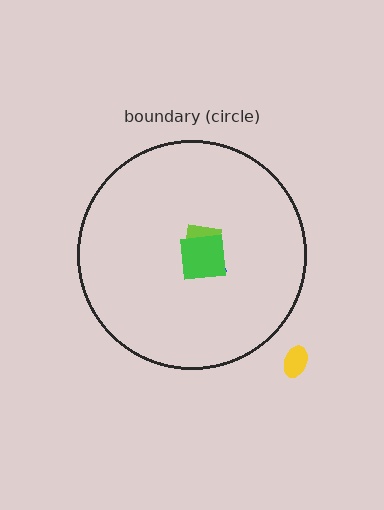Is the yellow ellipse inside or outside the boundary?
Outside.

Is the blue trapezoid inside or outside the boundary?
Inside.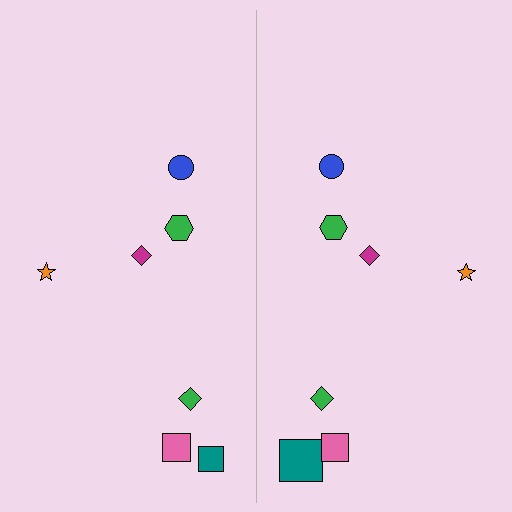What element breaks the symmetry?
The teal square on the right side has a different size than its mirror counterpart.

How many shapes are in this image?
There are 14 shapes in this image.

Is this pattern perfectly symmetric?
No, the pattern is not perfectly symmetric. The teal square on the right side has a different size than its mirror counterpart.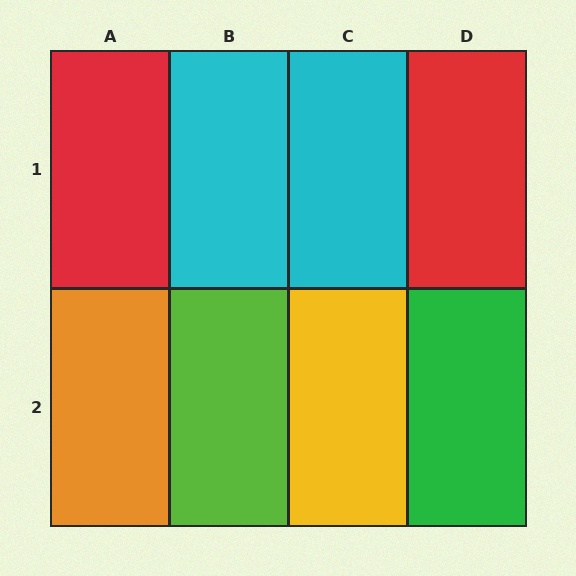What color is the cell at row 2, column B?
Lime.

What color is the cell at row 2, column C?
Yellow.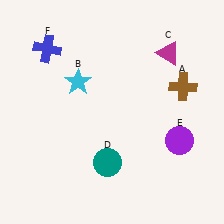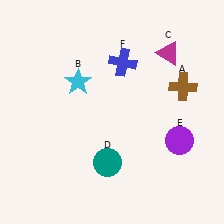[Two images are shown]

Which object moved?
The blue cross (F) moved right.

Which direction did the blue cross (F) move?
The blue cross (F) moved right.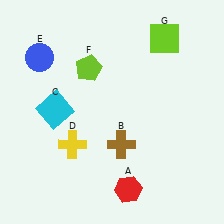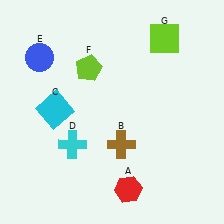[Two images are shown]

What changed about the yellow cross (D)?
In Image 1, D is yellow. In Image 2, it changed to cyan.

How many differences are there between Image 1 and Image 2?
There is 1 difference between the two images.